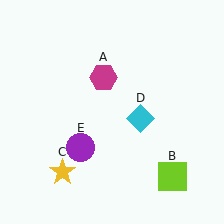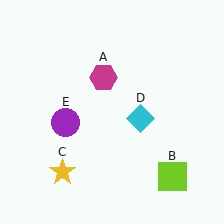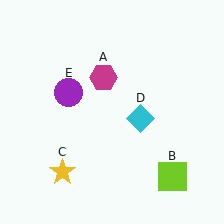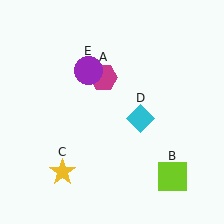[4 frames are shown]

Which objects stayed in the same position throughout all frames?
Magenta hexagon (object A) and lime square (object B) and yellow star (object C) and cyan diamond (object D) remained stationary.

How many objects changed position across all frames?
1 object changed position: purple circle (object E).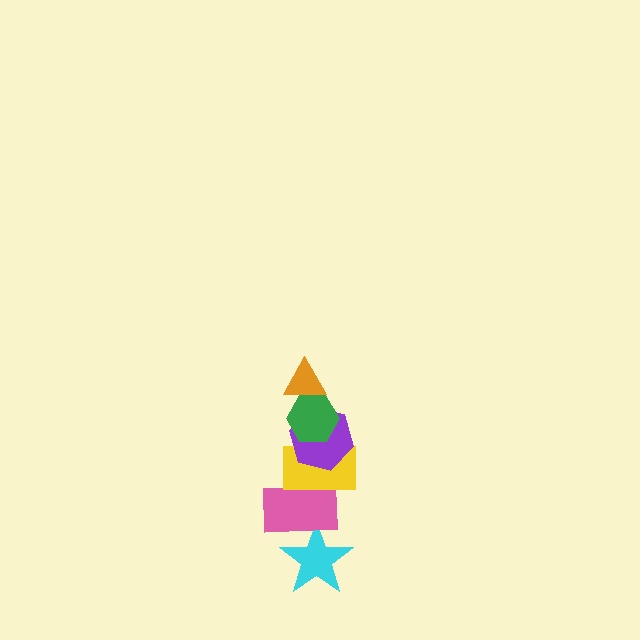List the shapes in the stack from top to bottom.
From top to bottom: the orange triangle, the green hexagon, the purple hexagon, the yellow rectangle, the pink rectangle, the cyan star.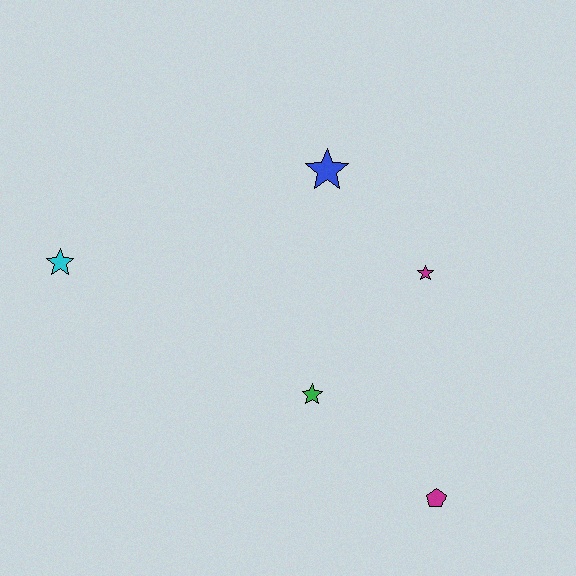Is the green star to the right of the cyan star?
Yes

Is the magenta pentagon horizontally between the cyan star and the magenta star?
No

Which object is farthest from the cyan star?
The magenta pentagon is farthest from the cyan star.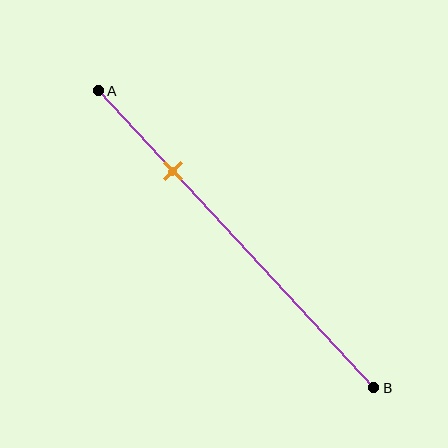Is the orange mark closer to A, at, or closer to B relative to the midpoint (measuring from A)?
The orange mark is closer to point A than the midpoint of segment AB.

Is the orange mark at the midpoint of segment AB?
No, the mark is at about 25% from A, not at the 50% midpoint.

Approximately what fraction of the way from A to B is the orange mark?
The orange mark is approximately 25% of the way from A to B.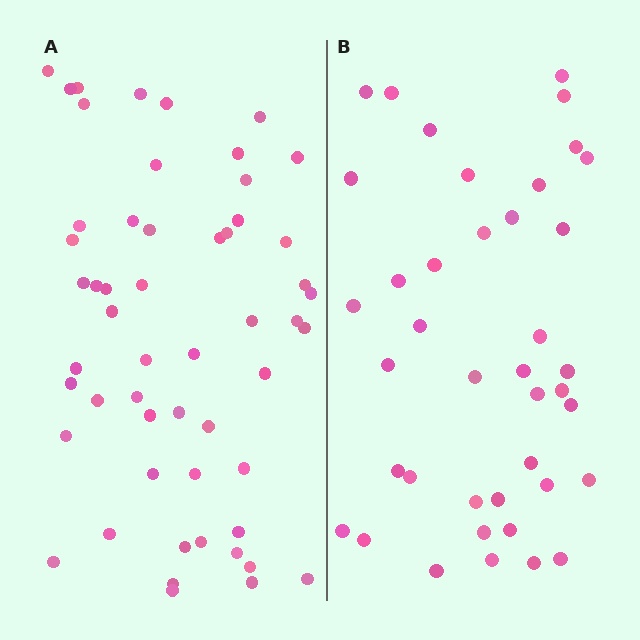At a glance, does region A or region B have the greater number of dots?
Region A (the left region) has more dots.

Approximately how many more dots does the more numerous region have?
Region A has approximately 15 more dots than region B.